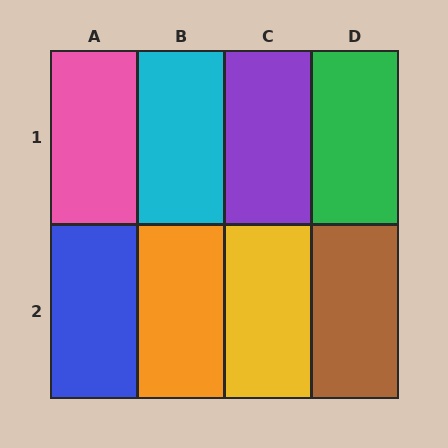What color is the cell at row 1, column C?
Purple.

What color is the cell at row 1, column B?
Cyan.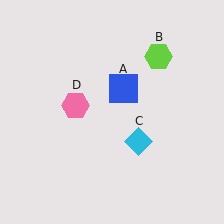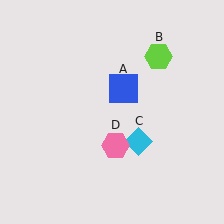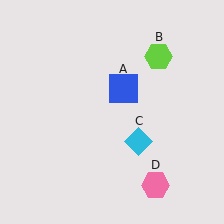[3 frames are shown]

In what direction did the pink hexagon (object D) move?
The pink hexagon (object D) moved down and to the right.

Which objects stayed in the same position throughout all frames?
Blue square (object A) and lime hexagon (object B) and cyan diamond (object C) remained stationary.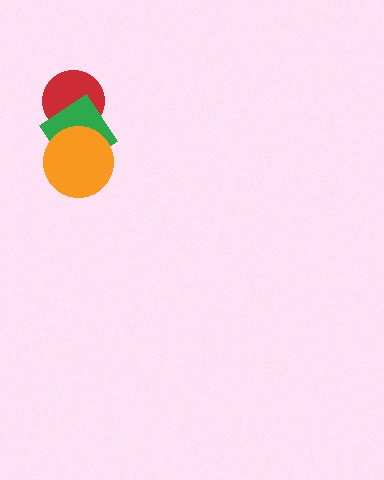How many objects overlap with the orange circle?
1 object overlaps with the orange circle.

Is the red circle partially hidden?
Yes, it is partially covered by another shape.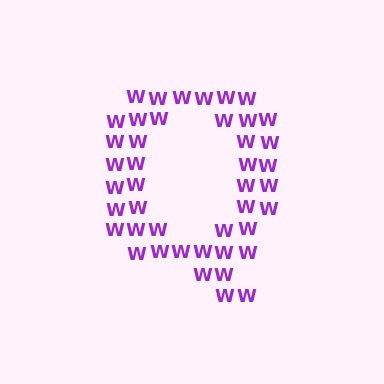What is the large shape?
The large shape is the letter Q.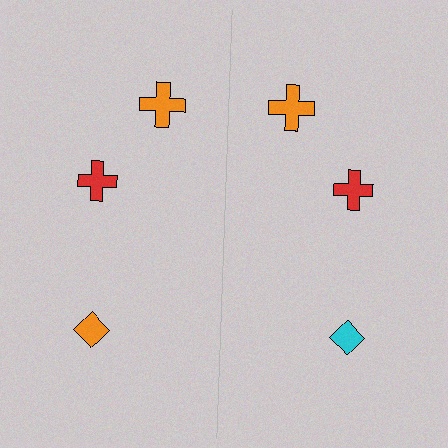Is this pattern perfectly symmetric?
No, the pattern is not perfectly symmetric. The cyan diamond on the right side breaks the symmetry — its mirror counterpart is orange.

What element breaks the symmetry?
The cyan diamond on the right side breaks the symmetry — its mirror counterpart is orange.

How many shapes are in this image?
There are 6 shapes in this image.